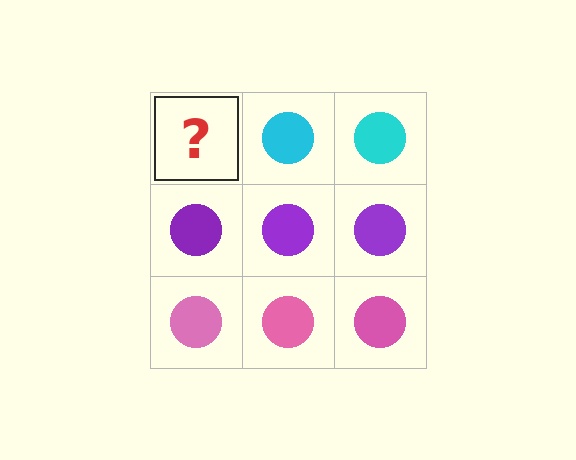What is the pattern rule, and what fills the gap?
The rule is that each row has a consistent color. The gap should be filled with a cyan circle.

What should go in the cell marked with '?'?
The missing cell should contain a cyan circle.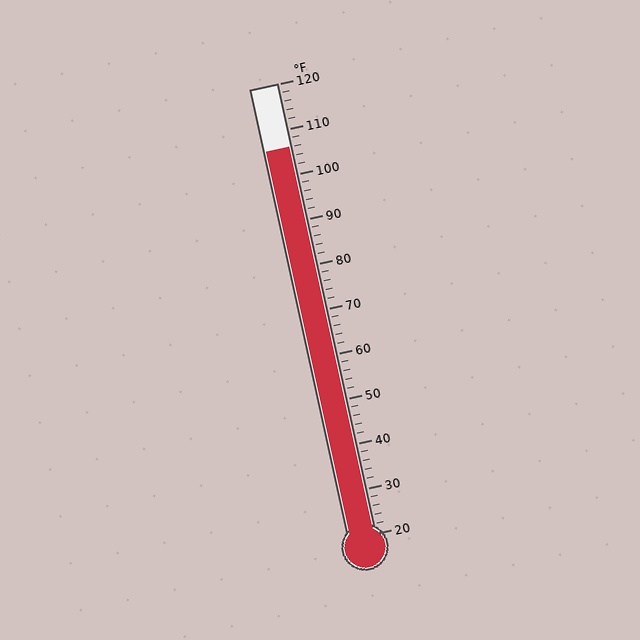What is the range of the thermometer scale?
The thermometer scale ranges from 20°F to 120°F.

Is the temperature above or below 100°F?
The temperature is above 100°F.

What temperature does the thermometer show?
The thermometer shows approximately 106°F.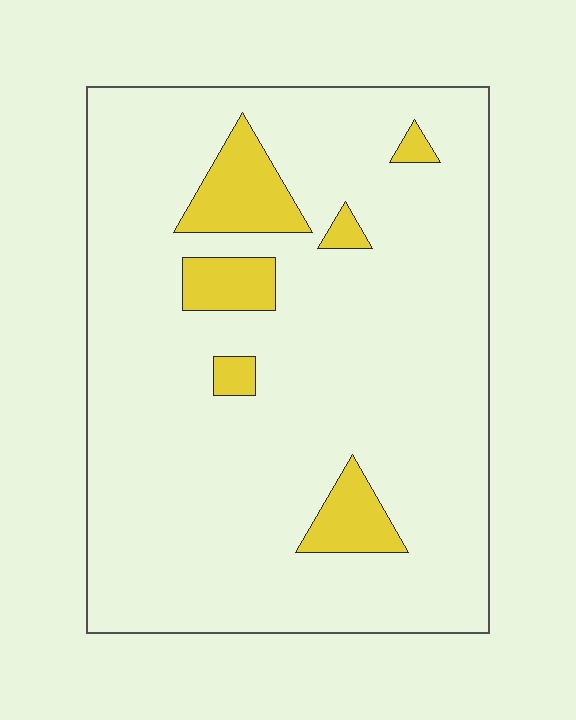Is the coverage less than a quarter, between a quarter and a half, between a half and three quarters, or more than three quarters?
Less than a quarter.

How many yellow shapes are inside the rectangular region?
6.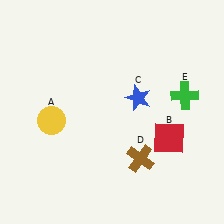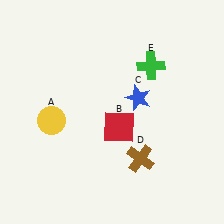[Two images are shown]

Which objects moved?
The objects that moved are: the red square (B), the green cross (E).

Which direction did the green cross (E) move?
The green cross (E) moved left.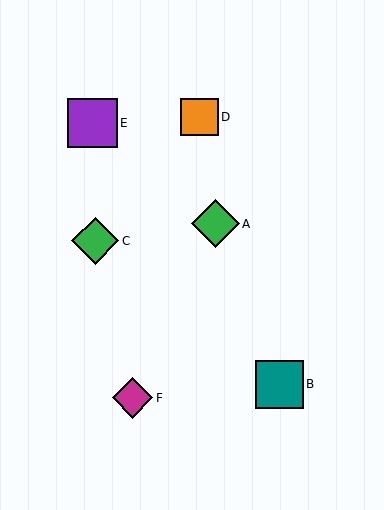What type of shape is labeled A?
Shape A is a green diamond.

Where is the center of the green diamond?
The center of the green diamond is at (95, 241).